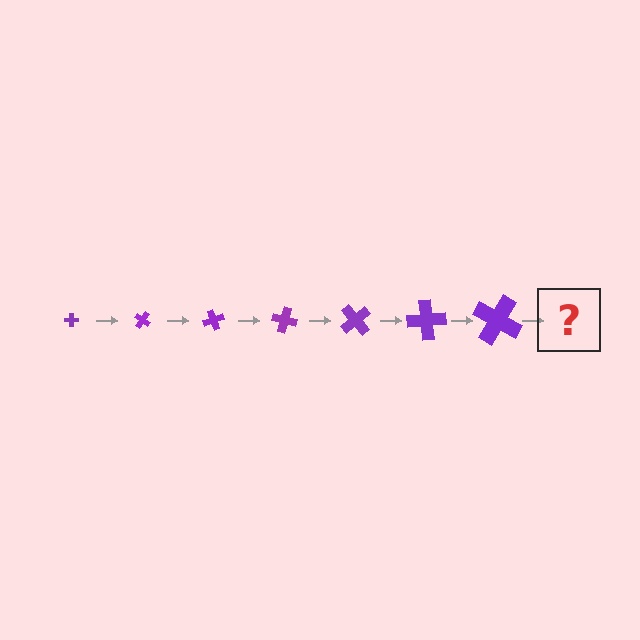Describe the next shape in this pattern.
It should be a cross, larger than the previous one and rotated 245 degrees from the start.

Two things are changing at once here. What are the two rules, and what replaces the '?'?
The two rules are that the cross grows larger each step and it rotates 35 degrees each step. The '?' should be a cross, larger than the previous one and rotated 245 degrees from the start.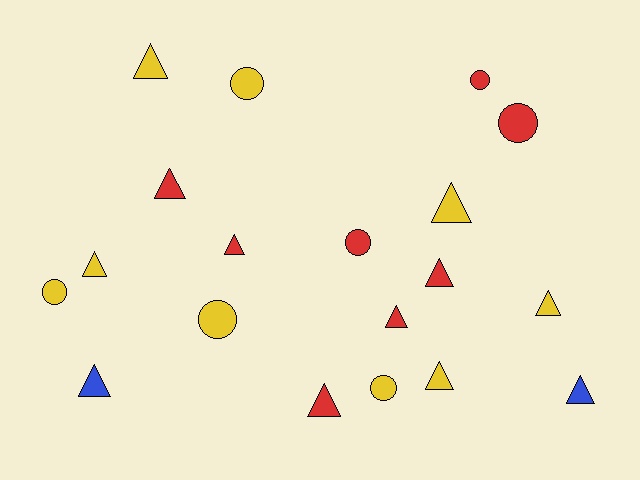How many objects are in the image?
There are 19 objects.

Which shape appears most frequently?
Triangle, with 12 objects.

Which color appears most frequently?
Yellow, with 9 objects.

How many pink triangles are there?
There are no pink triangles.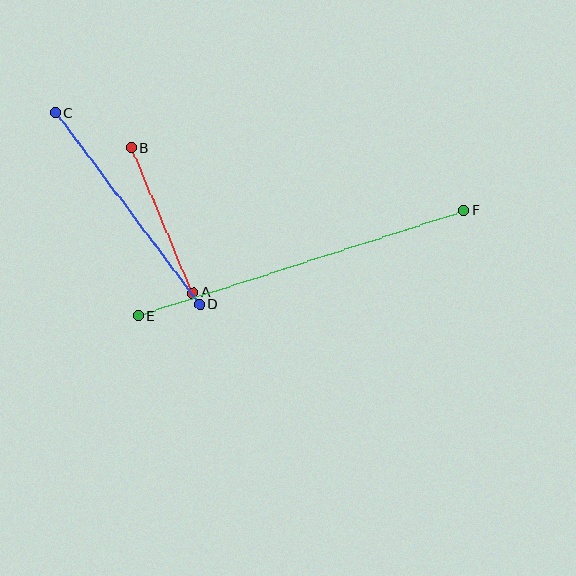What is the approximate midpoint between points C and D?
The midpoint is at approximately (128, 209) pixels.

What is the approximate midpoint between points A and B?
The midpoint is at approximately (162, 220) pixels.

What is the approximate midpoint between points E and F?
The midpoint is at approximately (301, 263) pixels.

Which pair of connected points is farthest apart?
Points E and F are farthest apart.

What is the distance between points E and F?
The distance is approximately 342 pixels.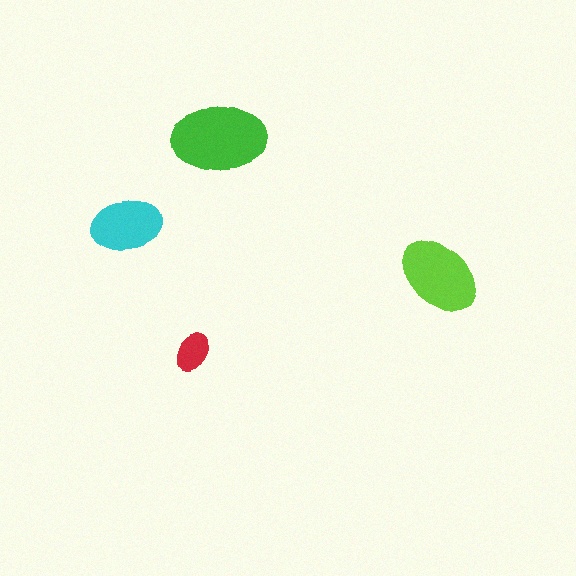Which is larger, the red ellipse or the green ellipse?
The green one.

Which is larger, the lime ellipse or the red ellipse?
The lime one.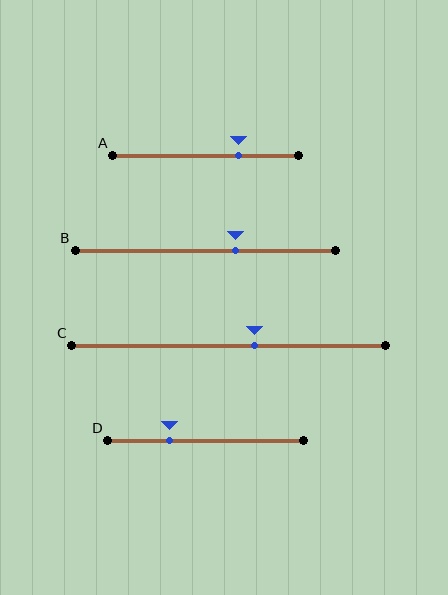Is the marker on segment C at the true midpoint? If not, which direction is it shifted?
No, the marker on segment C is shifted to the right by about 8% of the segment length.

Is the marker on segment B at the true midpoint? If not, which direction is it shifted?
No, the marker on segment B is shifted to the right by about 11% of the segment length.